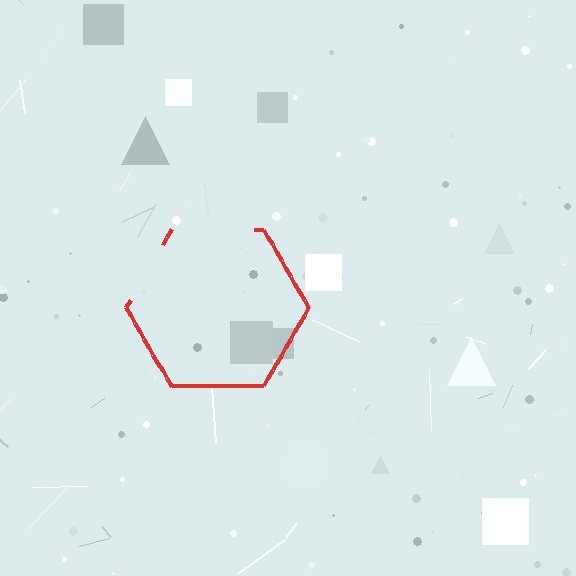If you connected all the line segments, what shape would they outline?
They would outline a hexagon.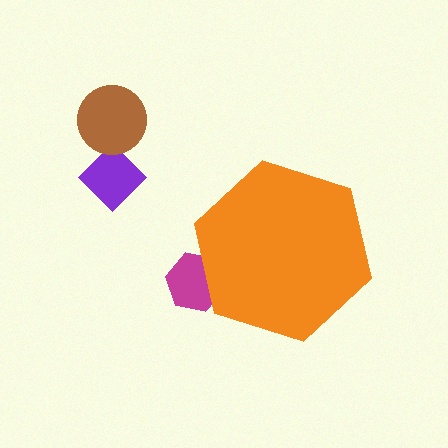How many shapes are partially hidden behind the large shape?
1 shape is partially hidden.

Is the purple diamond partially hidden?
No, the purple diamond is fully visible.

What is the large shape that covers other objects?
An orange hexagon.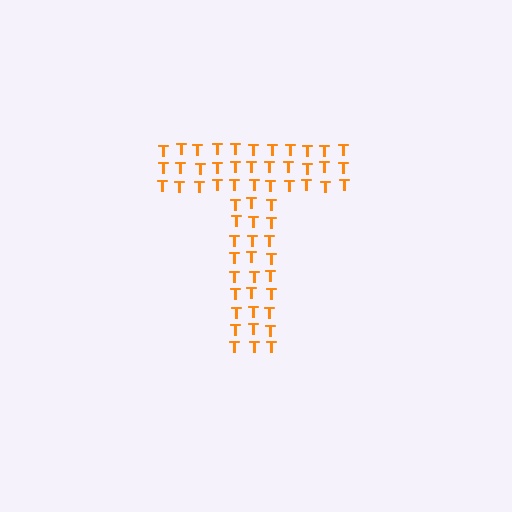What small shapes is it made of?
It is made of small letter T's.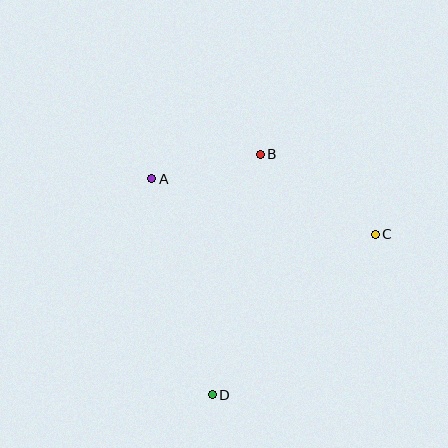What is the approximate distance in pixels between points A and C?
The distance between A and C is approximately 230 pixels.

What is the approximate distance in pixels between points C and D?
The distance between C and D is approximately 229 pixels.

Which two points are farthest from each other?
Points B and D are farthest from each other.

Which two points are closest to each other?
Points A and B are closest to each other.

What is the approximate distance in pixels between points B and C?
The distance between B and C is approximately 140 pixels.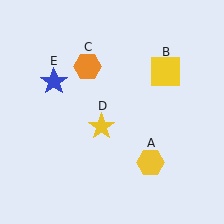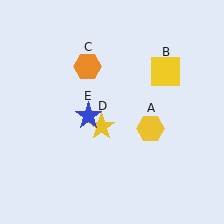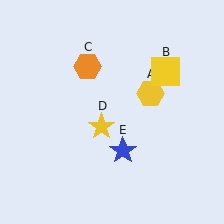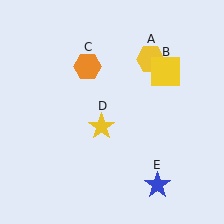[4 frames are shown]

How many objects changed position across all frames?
2 objects changed position: yellow hexagon (object A), blue star (object E).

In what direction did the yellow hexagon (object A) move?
The yellow hexagon (object A) moved up.